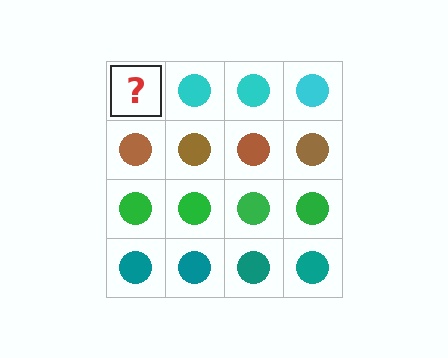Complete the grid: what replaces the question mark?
The question mark should be replaced with a cyan circle.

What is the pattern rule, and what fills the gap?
The rule is that each row has a consistent color. The gap should be filled with a cyan circle.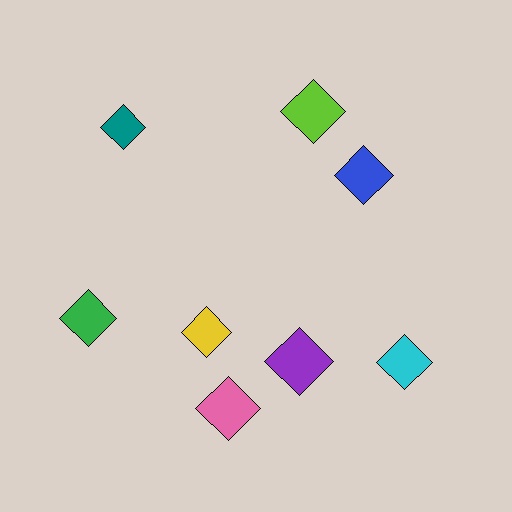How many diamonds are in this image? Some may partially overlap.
There are 8 diamonds.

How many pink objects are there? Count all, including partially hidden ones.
There is 1 pink object.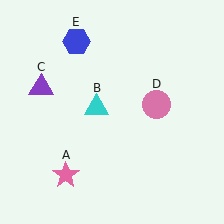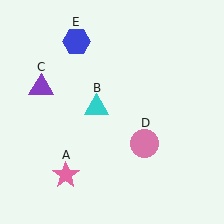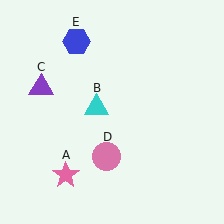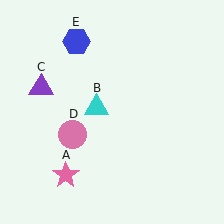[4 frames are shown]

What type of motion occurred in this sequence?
The pink circle (object D) rotated clockwise around the center of the scene.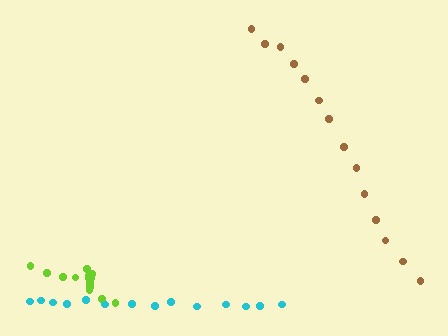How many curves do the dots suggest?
There are 3 distinct paths.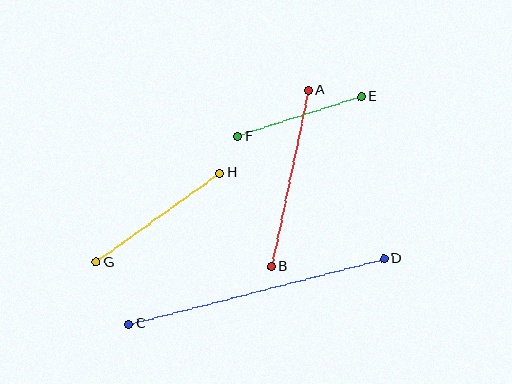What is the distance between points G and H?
The distance is approximately 152 pixels.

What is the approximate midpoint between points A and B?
The midpoint is at approximately (290, 178) pixels.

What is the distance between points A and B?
The distance is approximately 180 pixels.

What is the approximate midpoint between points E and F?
The midpoint is at approximately (300, 117) pixels.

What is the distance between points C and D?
The distance is approximately 264 pixels.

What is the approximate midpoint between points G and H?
The midpoint is at approximately (158, 217) pixels.